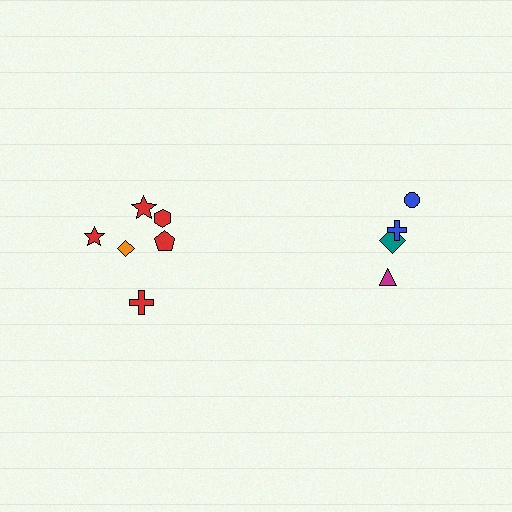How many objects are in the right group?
There are 4 objects.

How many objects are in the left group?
There are 6 objects.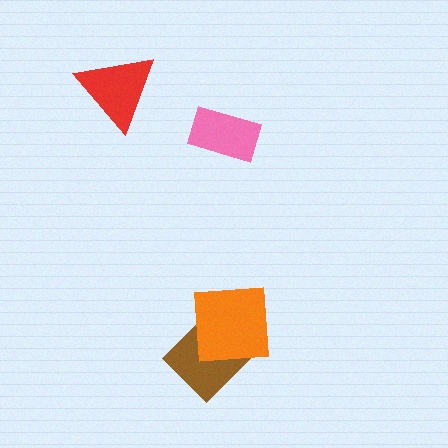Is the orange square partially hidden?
No, no other shape covers it.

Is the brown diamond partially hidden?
Yes, it is partially covered by another shape.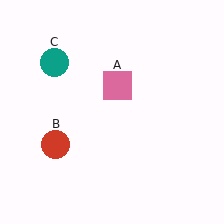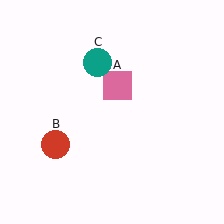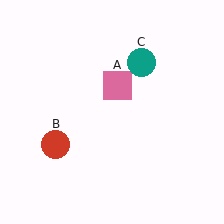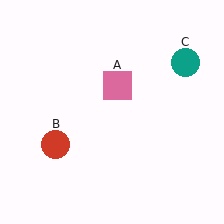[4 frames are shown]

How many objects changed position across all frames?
1 object changed position: teal circle (object C).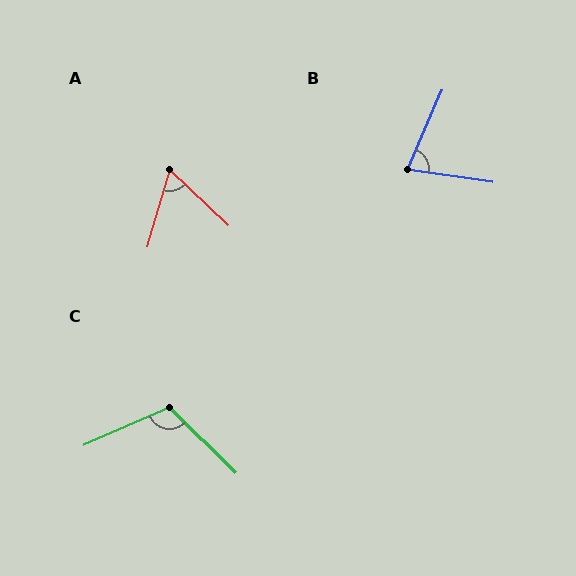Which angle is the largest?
C, at approximately 112 degrees.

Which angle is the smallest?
A, at approximately 62 degrees.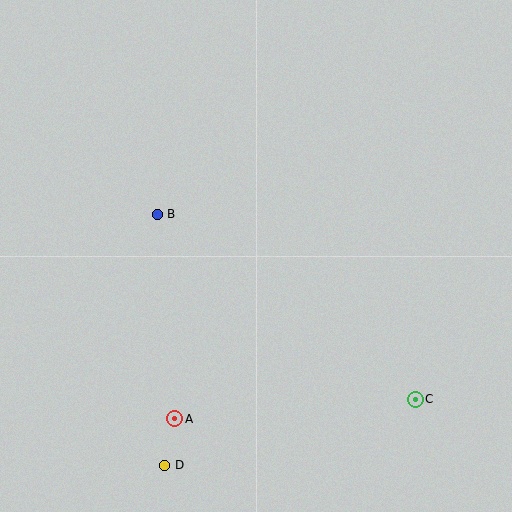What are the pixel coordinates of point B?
Point B is at (157, 214).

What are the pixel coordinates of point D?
Point D is at (165, 466).